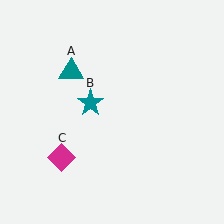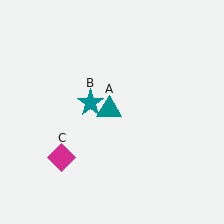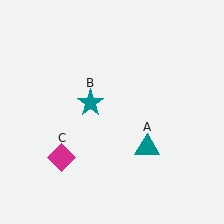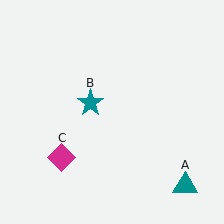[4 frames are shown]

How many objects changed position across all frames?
1 object changed position: teal triangle (object A).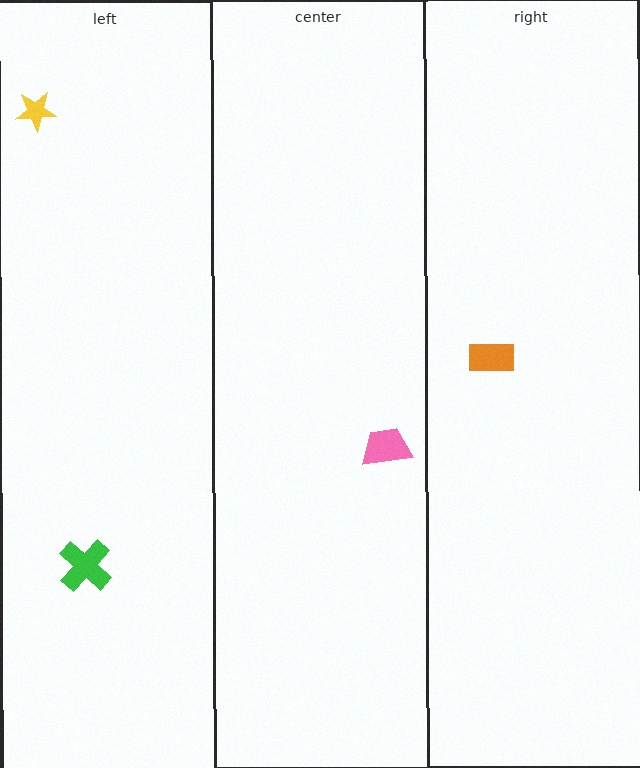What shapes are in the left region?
The yellow star, the green cross.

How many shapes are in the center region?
1.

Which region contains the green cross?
The left region.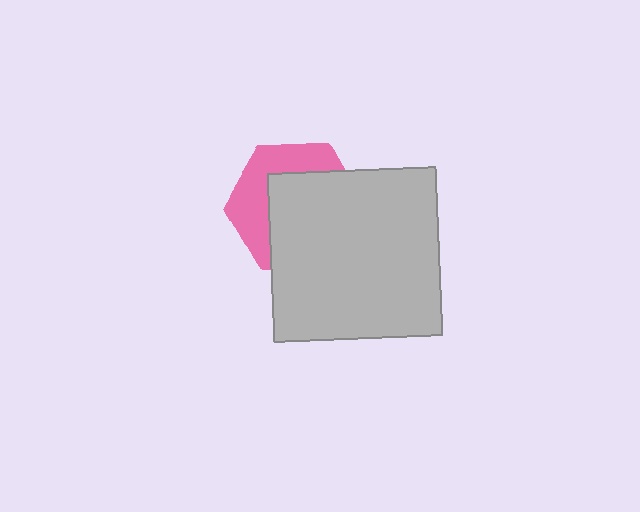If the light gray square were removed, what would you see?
You would see the complete pink hexagon.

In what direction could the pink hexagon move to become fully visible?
The pink hexagon could move toward the upper-left. That would shift it out from behind the light gray square entirely.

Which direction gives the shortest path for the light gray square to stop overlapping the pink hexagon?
Moving toward the lower-right gives the shortest separation.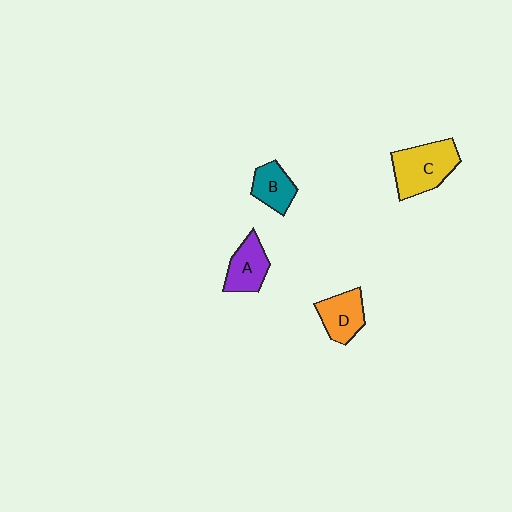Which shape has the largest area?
Shape C (yellow).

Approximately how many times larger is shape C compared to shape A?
Approximately 1.5 times.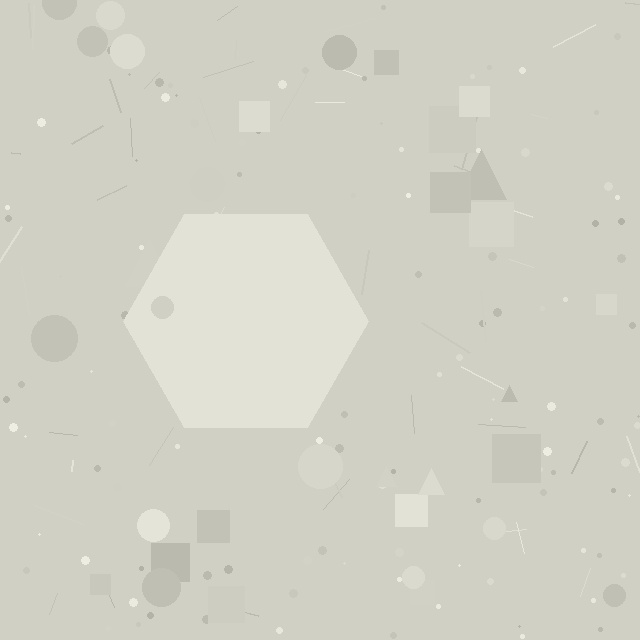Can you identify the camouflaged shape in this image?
The camouflaged shape is a hexagon.